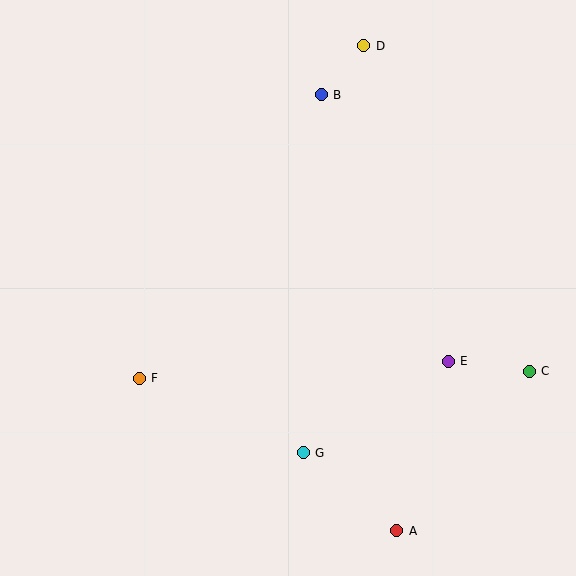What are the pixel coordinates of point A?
Point A is at (397, 531).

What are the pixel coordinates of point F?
Point F is at (139, 378).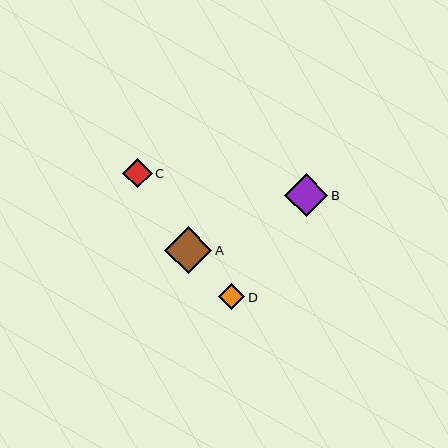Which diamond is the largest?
Diamond A is the largest with a size of approximately 47 pixels.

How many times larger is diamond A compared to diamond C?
Diamond A is approximately 1.6 times the size of diamond C.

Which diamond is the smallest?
Diamond D is the smallest with a size of approximately 26 pixels.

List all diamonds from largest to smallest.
From largest to smallest: A, B, C, D.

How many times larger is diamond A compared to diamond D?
Diamond A is approximately 1.8 times the size of diamond D.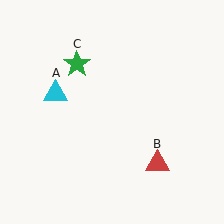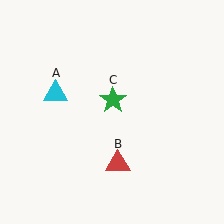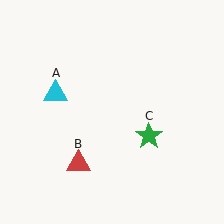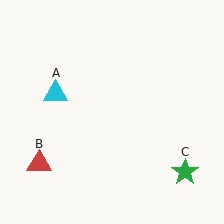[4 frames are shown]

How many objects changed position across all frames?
2 objects changed position: red triangle (object B), green star (object C).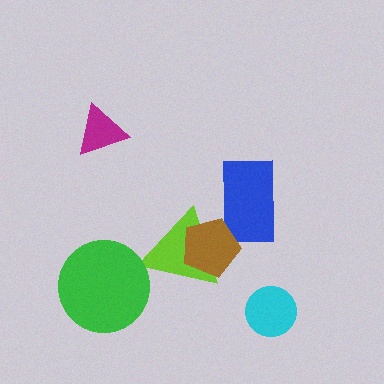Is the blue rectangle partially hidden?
Yes, it is partially covered by another shape.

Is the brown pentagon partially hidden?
No, no other shape covers it.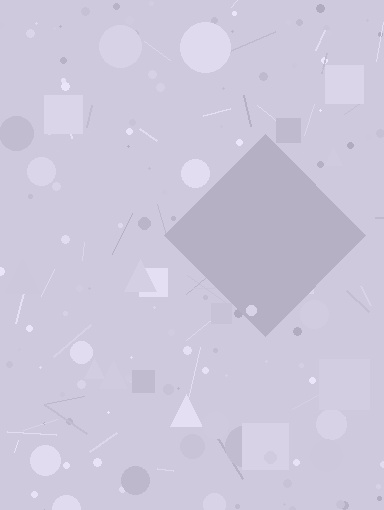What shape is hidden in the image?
A diamond is hidden in the image.